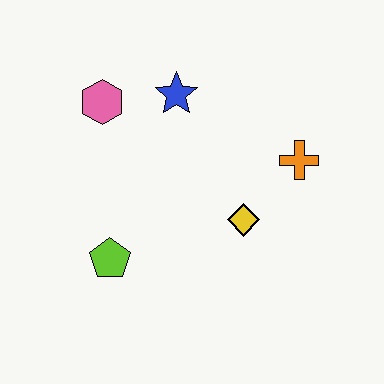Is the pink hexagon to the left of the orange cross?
Yes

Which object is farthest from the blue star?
The lime pentagon is farthest from the blue star.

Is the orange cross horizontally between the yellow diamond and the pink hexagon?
No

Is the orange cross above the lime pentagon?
Yes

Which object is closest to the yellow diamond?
The orange cross is closest to the yellow diamond.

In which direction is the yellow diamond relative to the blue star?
The yellow diamond is below the blue star.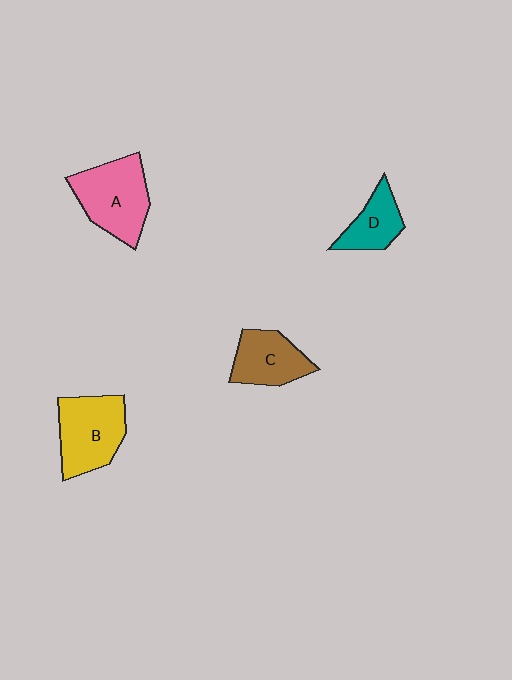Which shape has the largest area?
Shape A (pink).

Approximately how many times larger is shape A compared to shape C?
Approximately 1.4 times.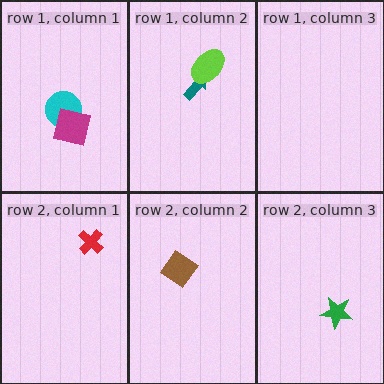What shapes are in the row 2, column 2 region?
The brown diamond.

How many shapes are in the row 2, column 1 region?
1.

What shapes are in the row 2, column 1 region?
The red cross.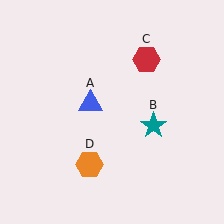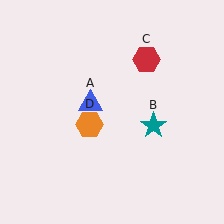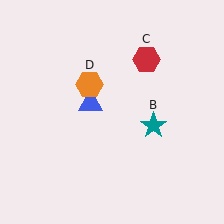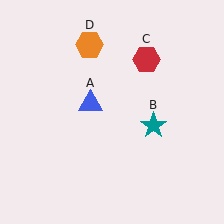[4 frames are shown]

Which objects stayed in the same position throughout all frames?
Blue triangle (object A) and teal star (object B) and red hexagon (object C) remained stationary.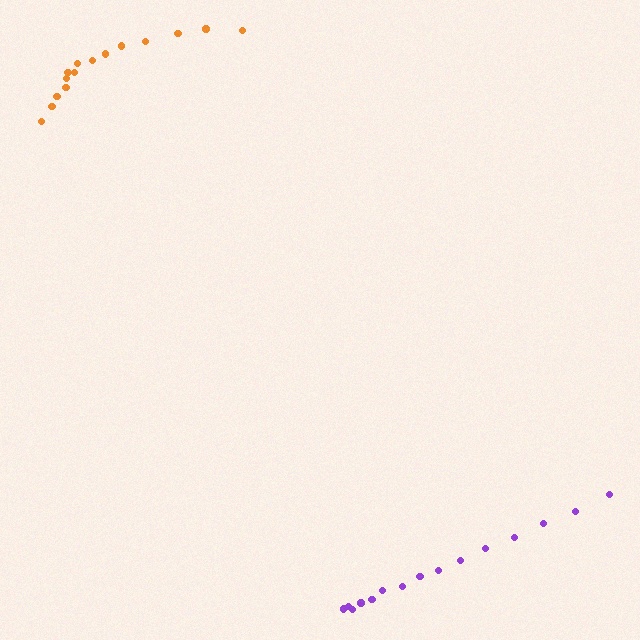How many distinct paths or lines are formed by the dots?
There are 2 distinct paths.